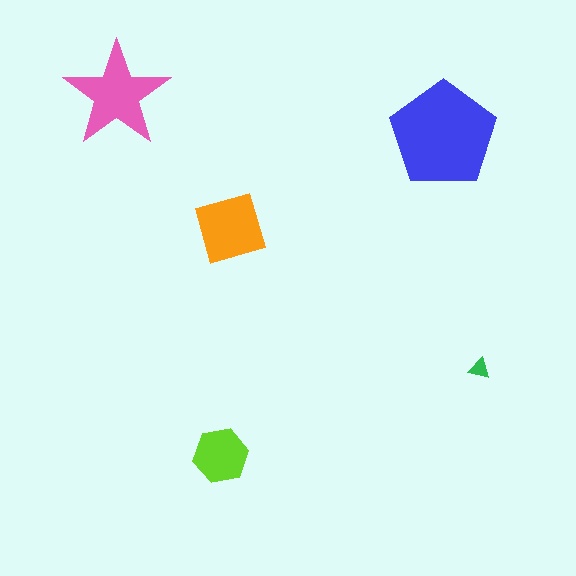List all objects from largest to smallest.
The blue pentagon, the pink star, the orange square, the lime hexagon, the green triangle.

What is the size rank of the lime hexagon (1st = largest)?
4th.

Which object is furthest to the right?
The green triangle is rightmost.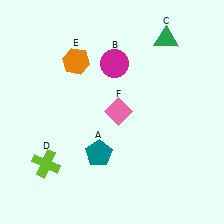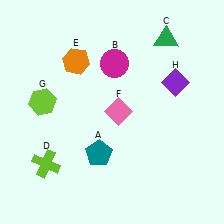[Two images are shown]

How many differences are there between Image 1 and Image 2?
There are 2 differences between the two images.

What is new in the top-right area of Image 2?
A purple diamond (H) was added in the top-right area of Image 2.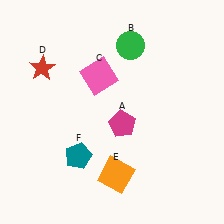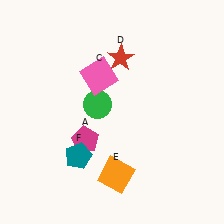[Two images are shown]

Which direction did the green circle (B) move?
The green circle (B) moved down.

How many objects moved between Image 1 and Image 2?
3 objects moved between the two images.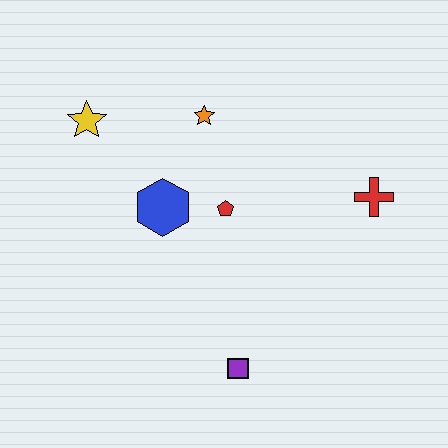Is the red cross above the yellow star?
No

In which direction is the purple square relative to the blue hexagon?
The purple square is below the blue hexagon.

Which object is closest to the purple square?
The red pentagon is closest to the purple square.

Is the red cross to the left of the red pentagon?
No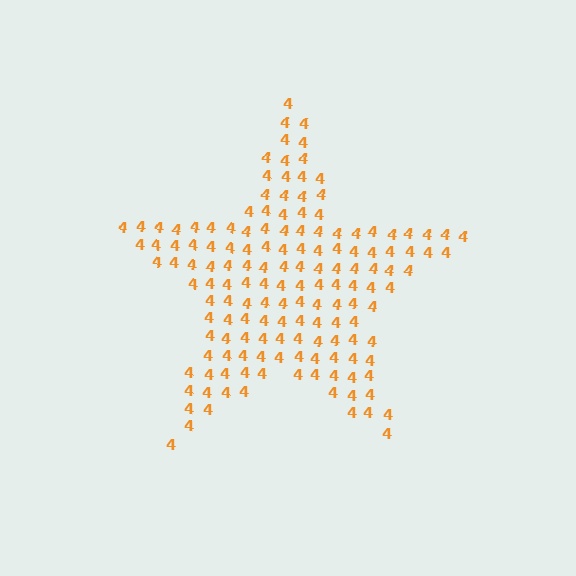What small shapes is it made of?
It is made of small digit 4's.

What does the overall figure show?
The overall figure shows a star.